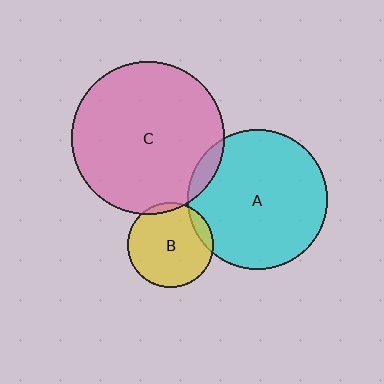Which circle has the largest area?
Circle C (pink).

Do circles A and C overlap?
Yes.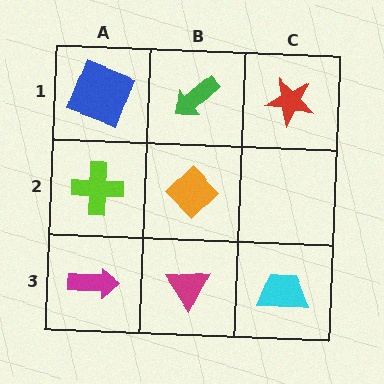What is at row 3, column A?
A magenta arrow.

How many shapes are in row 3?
3 shapes.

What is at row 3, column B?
A magenta triangle.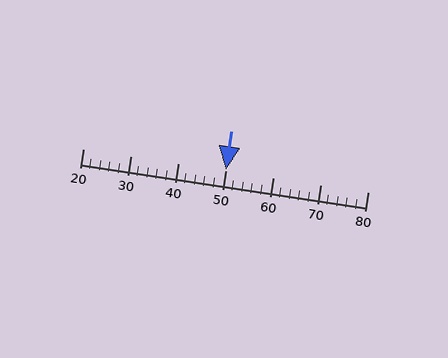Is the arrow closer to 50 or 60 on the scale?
The arrow is closer to 50.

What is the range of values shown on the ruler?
The ruler shows values from 20 to 80.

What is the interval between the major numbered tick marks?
The major tick marks are spaced 10 units apart.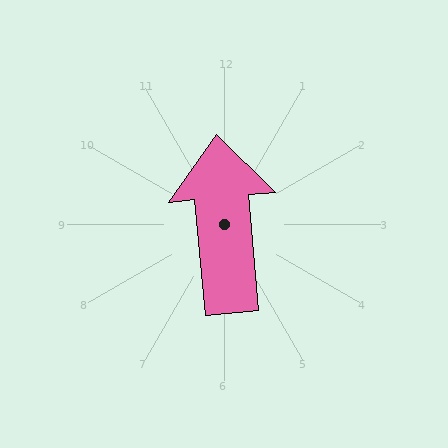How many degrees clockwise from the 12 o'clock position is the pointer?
Approximately 355 degrees.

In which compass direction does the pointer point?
North.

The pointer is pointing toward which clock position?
Roughly 12 o'clock.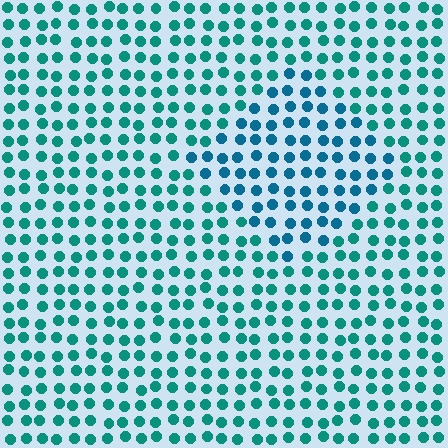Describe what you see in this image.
The image is filled with small teal elements in a uniform arrangement. A diamond-shaped region is visible where the elements are tinted to a slightly different hue, forming a subtle color boundary.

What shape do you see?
I see a diamond.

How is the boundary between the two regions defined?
The boundary is defined purely by a slight shift in hue (about 25 degrees). Spacing, size, and orientation are identical on both sides.